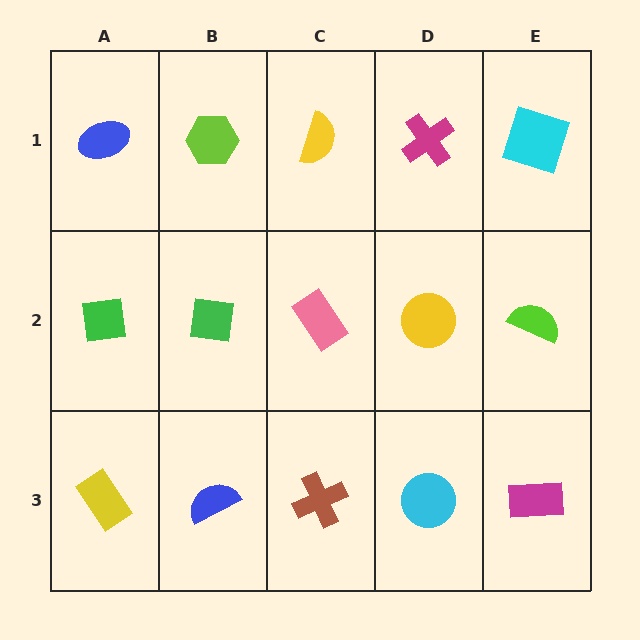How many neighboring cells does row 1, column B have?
3.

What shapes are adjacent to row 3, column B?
A green square (row 2, column B), a yellow rectangle (row 3, column A), a brown cross (row 3, column C).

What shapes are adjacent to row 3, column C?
A pink rectangle (row 2, column C), a blue semicircle (row 3, column B), a cyan circle (row 3, column D).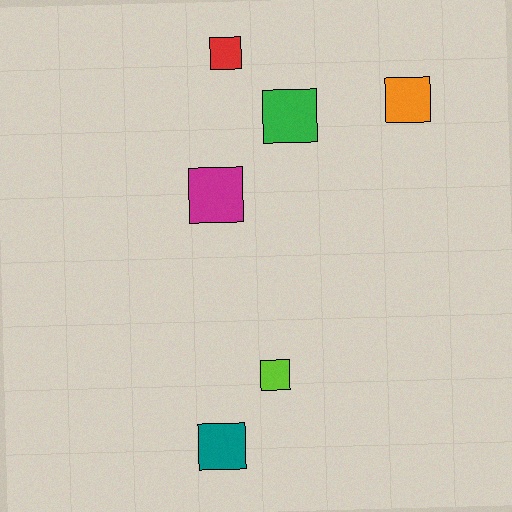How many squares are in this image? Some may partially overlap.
There are 6 squares.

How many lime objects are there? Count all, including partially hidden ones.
There is 1 lime object.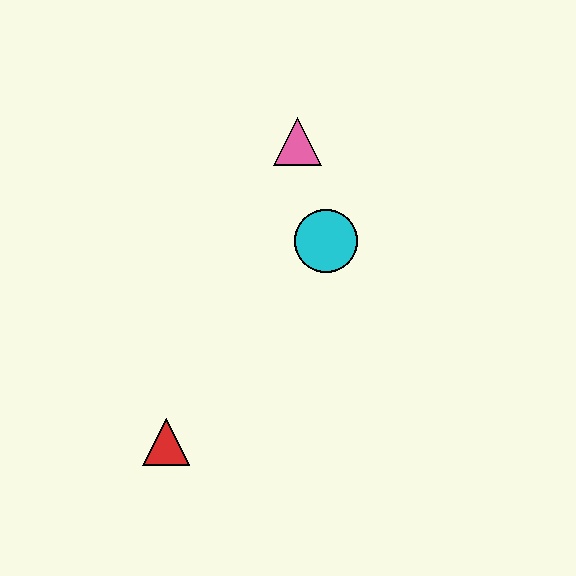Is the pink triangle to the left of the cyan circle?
Yes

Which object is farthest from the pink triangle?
The red triangle is farthest from the pink triangle.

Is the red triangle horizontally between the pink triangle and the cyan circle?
No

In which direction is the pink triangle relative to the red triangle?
The pink triangle is above the red triangle.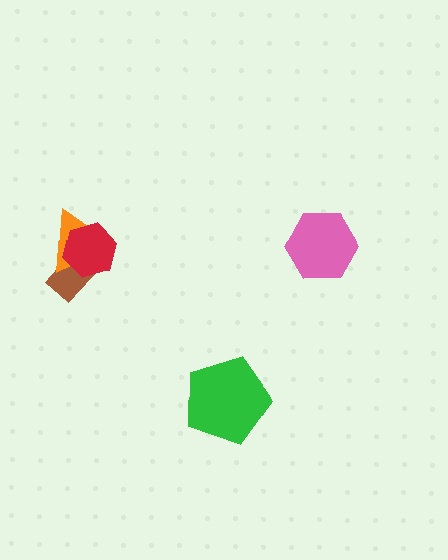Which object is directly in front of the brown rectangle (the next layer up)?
The orange triangle is directly in front of the brown rectangle.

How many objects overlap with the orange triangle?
2 objects overlap with the orange triangle.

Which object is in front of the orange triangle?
The red hexagon is in front of the orange triangle.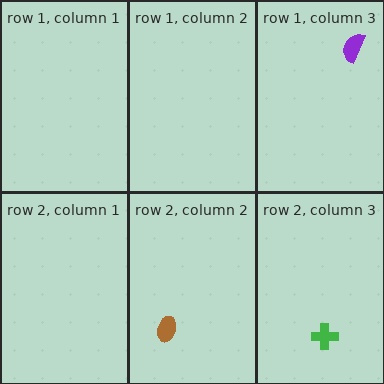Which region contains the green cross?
The row 2, column 3 region.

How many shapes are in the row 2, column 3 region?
1.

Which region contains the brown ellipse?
The row 2, column 2 region.